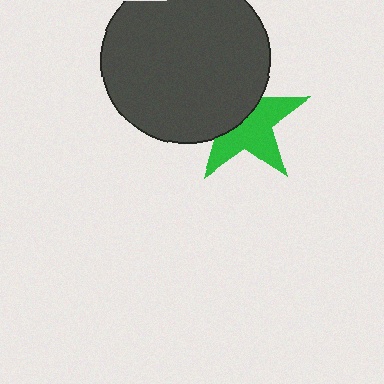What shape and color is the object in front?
The object in front is a dark gray circle.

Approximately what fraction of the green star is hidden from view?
Roughly 44% of the green star is hidden behind the dark gray circle.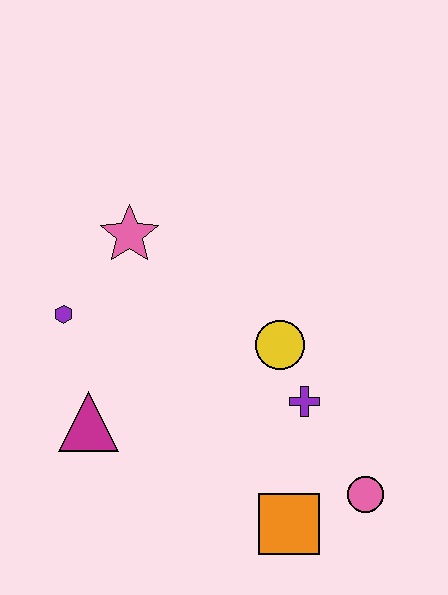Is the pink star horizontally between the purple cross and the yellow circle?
No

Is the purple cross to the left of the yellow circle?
No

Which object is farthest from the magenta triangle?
The pink circle is farthest from the magenta triangle.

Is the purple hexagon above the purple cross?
Yes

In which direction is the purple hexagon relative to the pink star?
The purple hexagon is below the pink star.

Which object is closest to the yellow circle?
The purple cross is closest to the yellow circle.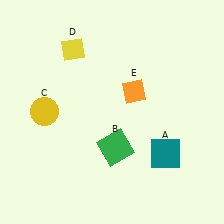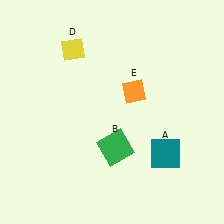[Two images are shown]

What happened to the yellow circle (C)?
The yellow circle (C) was removed in Image 2. It was in the top-left area of Image 1.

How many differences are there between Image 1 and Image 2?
There is 1 difference between the two images.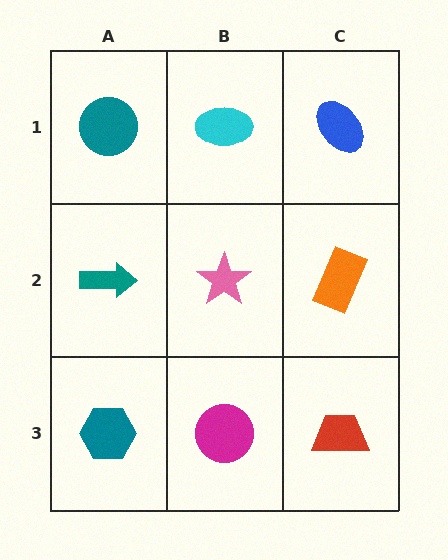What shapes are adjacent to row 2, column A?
A teal circle (row 1, column A), a teal hexagon (row 3, column A), a pink star (row 2, column B).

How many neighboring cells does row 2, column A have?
3.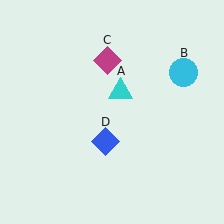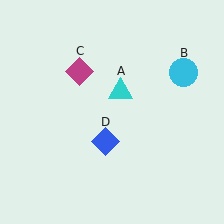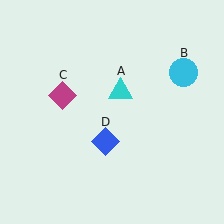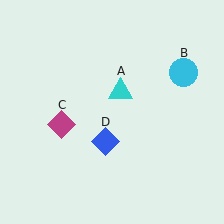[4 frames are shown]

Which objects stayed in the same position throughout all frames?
Cyan triangle (object A) and cyan circle (object B) and blue diamond (object D) remained stationary.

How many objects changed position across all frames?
1 object changed position: magenta diamond (object C).